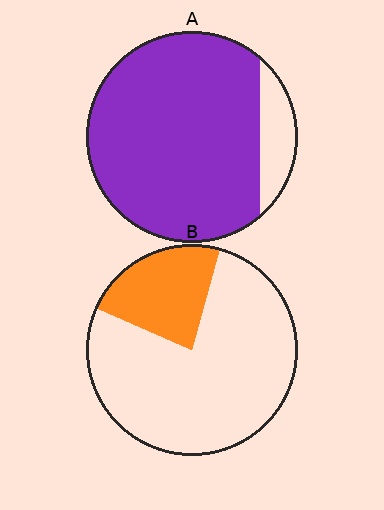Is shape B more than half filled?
No.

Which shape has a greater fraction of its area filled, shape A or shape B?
Shape A.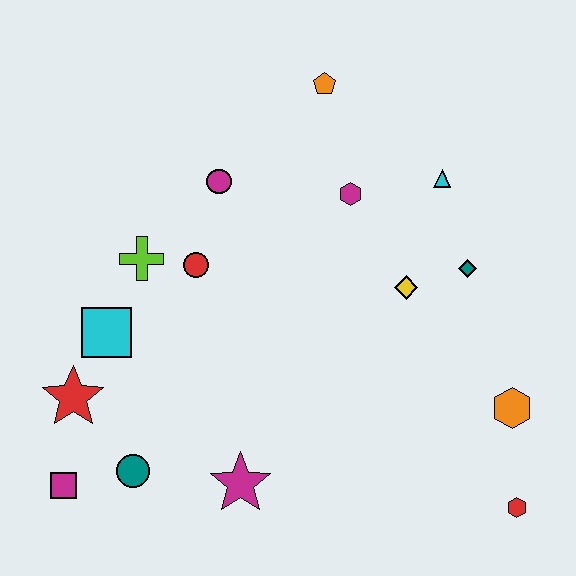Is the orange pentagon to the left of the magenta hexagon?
Yes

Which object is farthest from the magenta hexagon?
The magenta square is farthest from the magenta hexagon.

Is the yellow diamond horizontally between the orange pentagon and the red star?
No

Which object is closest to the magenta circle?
The red circle is closest to the magenta circle.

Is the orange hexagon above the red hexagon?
Yes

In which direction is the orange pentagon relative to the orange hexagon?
The orange pentagon is above the orange hexagon.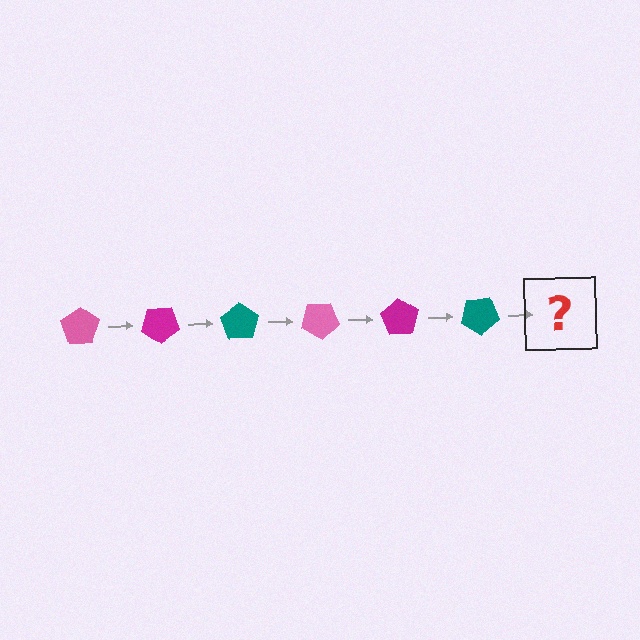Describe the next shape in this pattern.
It should be a pink pentagon, rotated 210 degrees from the start.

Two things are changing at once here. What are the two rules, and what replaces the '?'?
The two rules are that it rotates 35 degrees each step and the color cycles through pink, magenta, and teal. The '?' should be a pink pentagon, rotated 210 degrees from the start.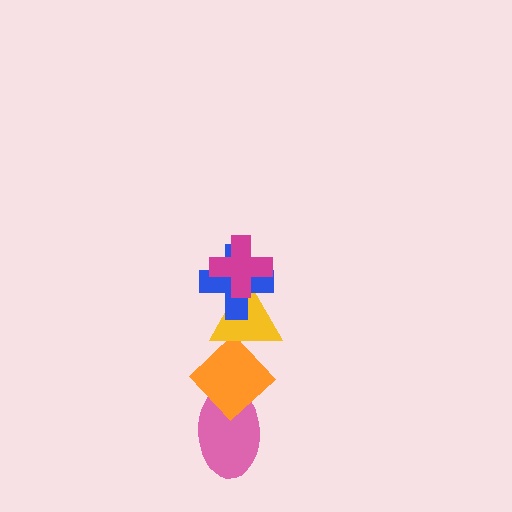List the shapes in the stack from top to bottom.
From top to bottom: the magenta cross, the blue cross, the yellow triangle, the orange diamond, the pink ellipse.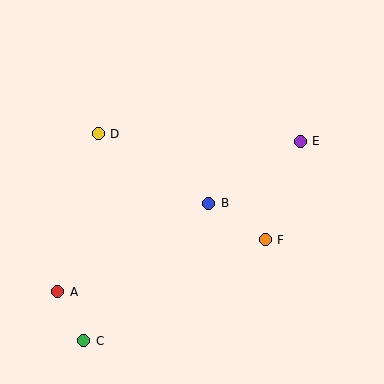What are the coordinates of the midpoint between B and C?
The midpoint between B and C is at (146, 272).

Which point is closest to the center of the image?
Point B at (209, 203) is closest to the center.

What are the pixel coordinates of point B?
Point B is at (209, 203).